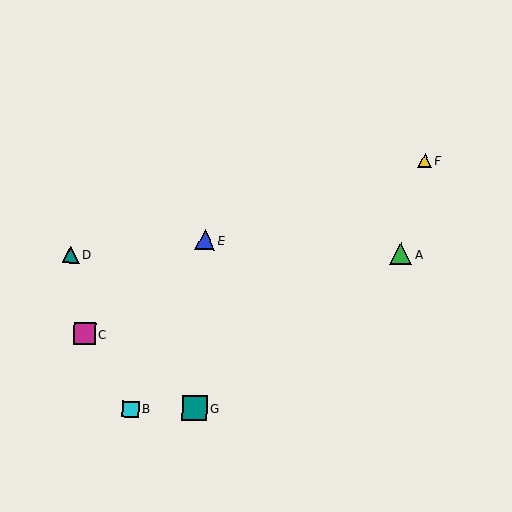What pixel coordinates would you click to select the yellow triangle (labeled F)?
Click at (425, 160) to select the yellow triangle F.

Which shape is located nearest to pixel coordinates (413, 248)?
The green triangle (labeled A) at (401, 254) is nearest to that location.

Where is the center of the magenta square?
The center of the magenta square is at (84, 334).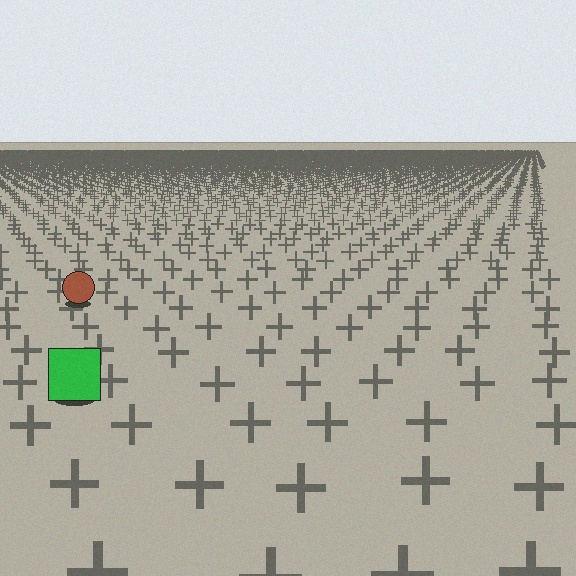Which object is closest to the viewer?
The green square is closest. The texture marks near it are larger and more spread out.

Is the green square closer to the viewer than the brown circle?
Yes. The green square is closer — you can tell from the texture gradient: the ground texture is coarser near it.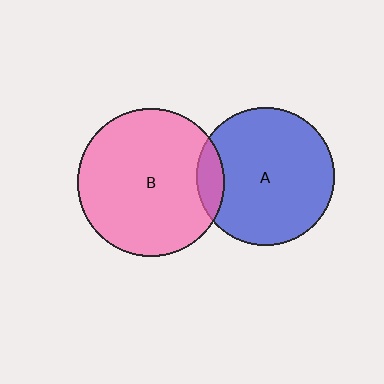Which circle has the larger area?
Circle B (pink).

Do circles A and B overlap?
Yes.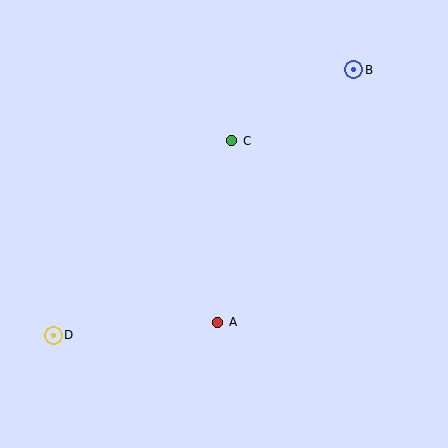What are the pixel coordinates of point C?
Point C is at (232, 141).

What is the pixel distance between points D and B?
The distance between D and B is 401 pixels.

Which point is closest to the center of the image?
Point C at (232, 141) is closest to the center.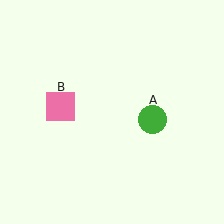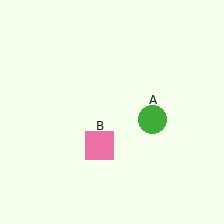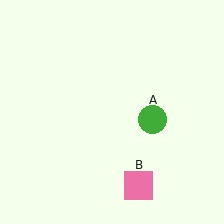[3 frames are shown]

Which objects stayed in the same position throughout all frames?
Green circle (object A) remained stationary.